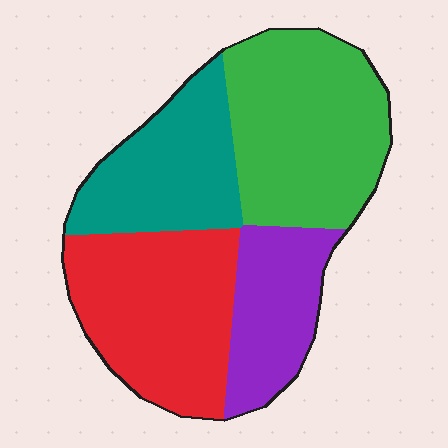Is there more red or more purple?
Red.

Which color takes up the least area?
Purple, at roughly 15%.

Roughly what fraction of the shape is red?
Red takes up about one third (1/3) of the shape.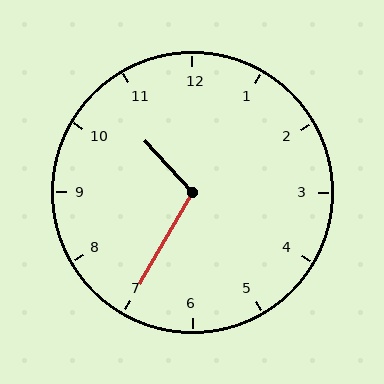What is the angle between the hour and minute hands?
Approximately 108 degrees.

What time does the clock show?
10:35.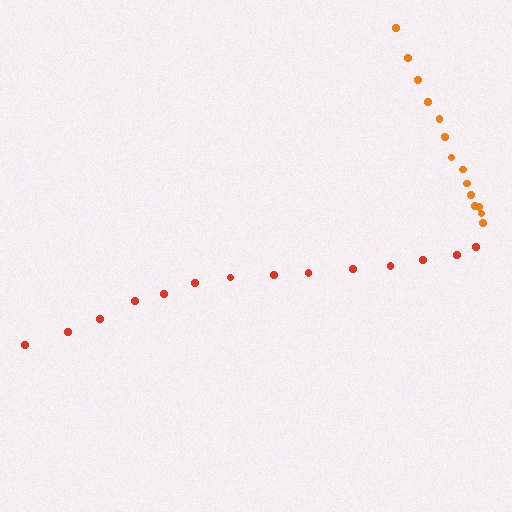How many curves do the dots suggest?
There are 2 distinct paths.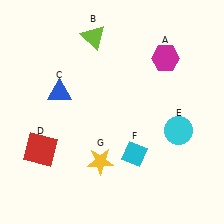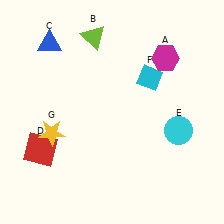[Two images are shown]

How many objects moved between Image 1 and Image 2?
3 objects moved between the two images.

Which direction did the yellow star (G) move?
The yellow star (G) moved left.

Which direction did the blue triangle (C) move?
The blue triangle (C) moved up.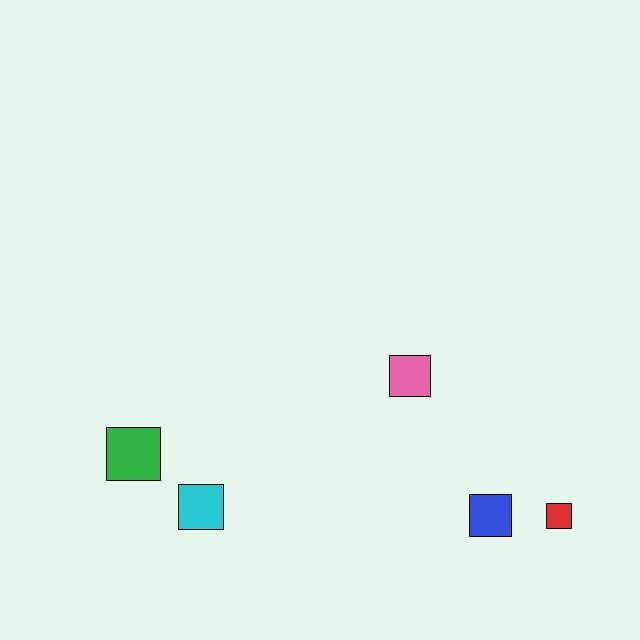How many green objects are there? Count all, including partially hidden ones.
There is 1 green object.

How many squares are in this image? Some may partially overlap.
There are 5 squares.